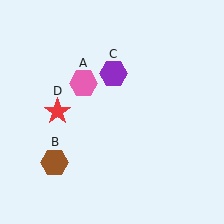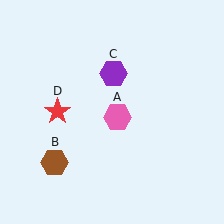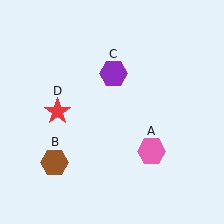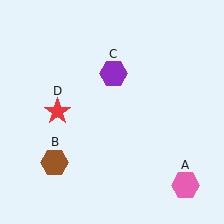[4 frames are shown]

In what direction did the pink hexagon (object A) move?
The pink hexagon (object A) moved down and to the right.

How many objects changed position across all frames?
1 object changed position: pink hexagon (object A).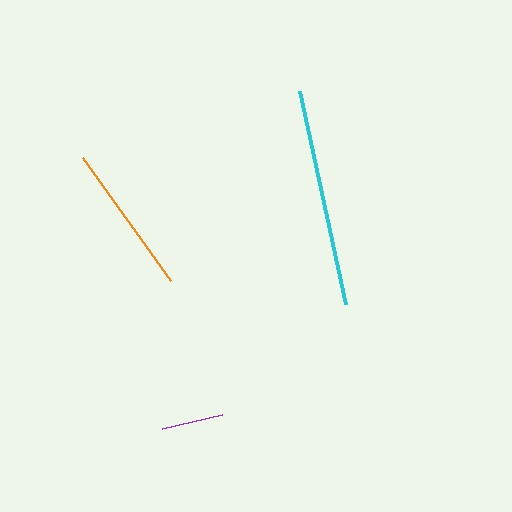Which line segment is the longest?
The cyan line is the longest at approximately 217 pixels.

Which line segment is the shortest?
The purple line is the shortest at approximately 62 pixels.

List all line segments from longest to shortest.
From longest to shortest: cyan, orange, purple.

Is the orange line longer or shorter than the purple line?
The orange line is longer than the purple line.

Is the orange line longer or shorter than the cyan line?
The cyan line is longer than the orange line.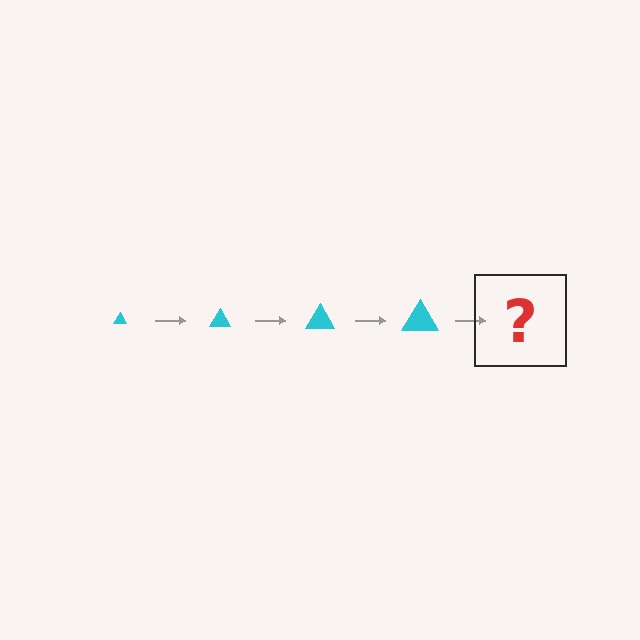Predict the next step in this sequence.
The next step is a cyan triangle, larger than the previous one.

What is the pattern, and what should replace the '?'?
The pattern is that the triangle gets progressively larger each step. The '?' should be a cyan triangle, larger than the previous one.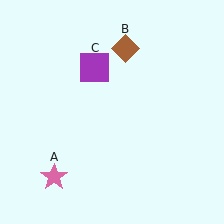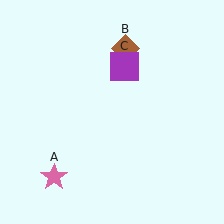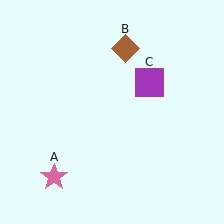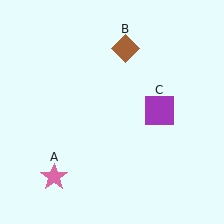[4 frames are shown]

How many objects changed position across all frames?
1 object changed position: purple square (object C).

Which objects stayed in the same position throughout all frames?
Pink star (object A) and brown diamond (object B) remained stationary.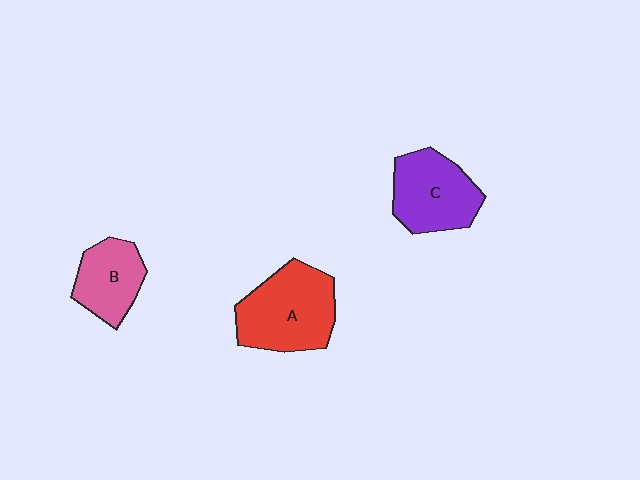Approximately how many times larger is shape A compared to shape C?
Approximately 1.2 times.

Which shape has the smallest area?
Shape B (pink).